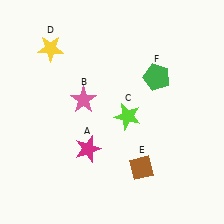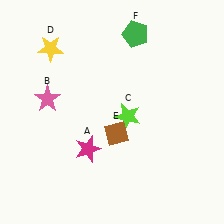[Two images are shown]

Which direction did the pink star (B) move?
The pink star (B) moved left.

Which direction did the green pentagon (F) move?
The green pentagon (F) moved up.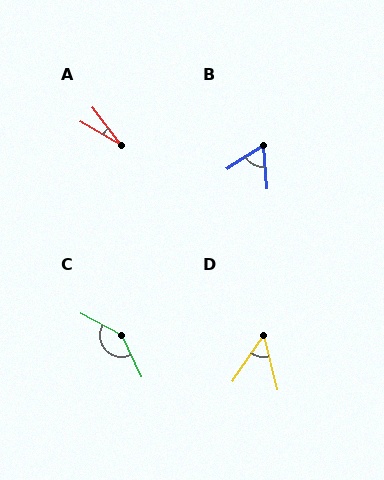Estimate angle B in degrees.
Approximately 62 degrees.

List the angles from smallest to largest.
A (22°), D (48°), B (62°), C (143°).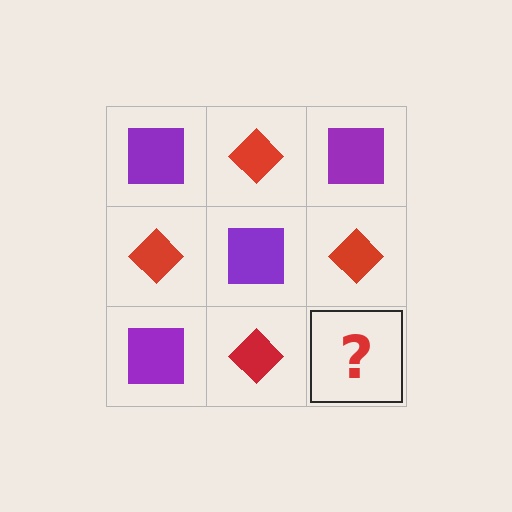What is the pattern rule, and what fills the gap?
The rule is that it alternates purple square and red diamond in a checkerboard pattern. The gap should be filled with a purple square.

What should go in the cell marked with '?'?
The missing cell should contain a purple square.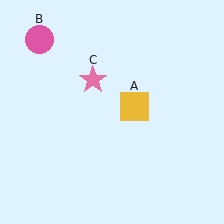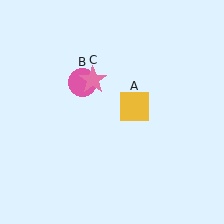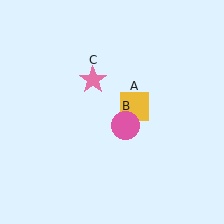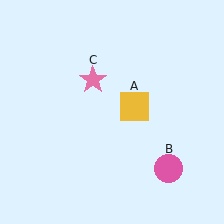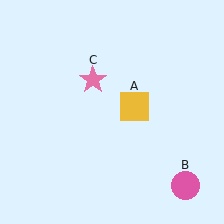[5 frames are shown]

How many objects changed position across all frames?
1 object changed position: pink circle (object B).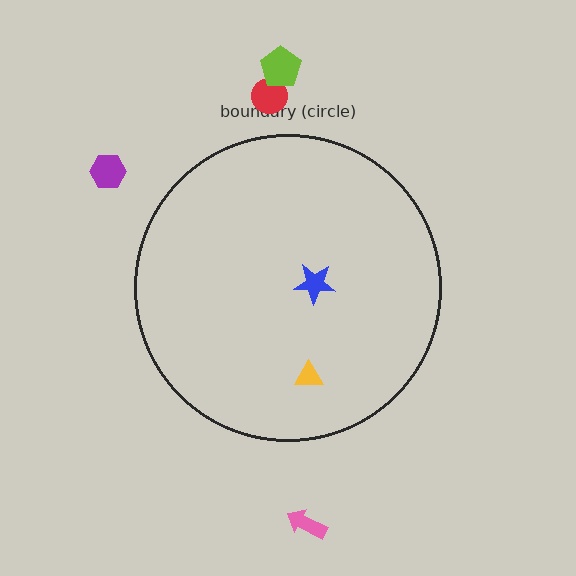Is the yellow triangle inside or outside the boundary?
Inside.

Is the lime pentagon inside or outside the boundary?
Outside.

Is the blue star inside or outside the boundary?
Inside.